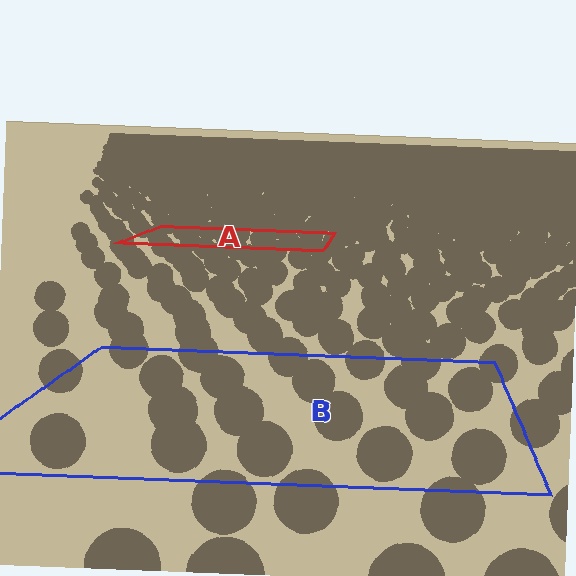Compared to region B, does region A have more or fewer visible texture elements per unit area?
Region A has more texture elements per unit area — they are packed more densely because it is farther away.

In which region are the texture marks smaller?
The texture marks are smaller in region A, because it is farther away.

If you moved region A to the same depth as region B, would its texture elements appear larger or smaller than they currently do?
They would appear larger. At a closer depth, the same texture elements are projected at a bigger on-screen size.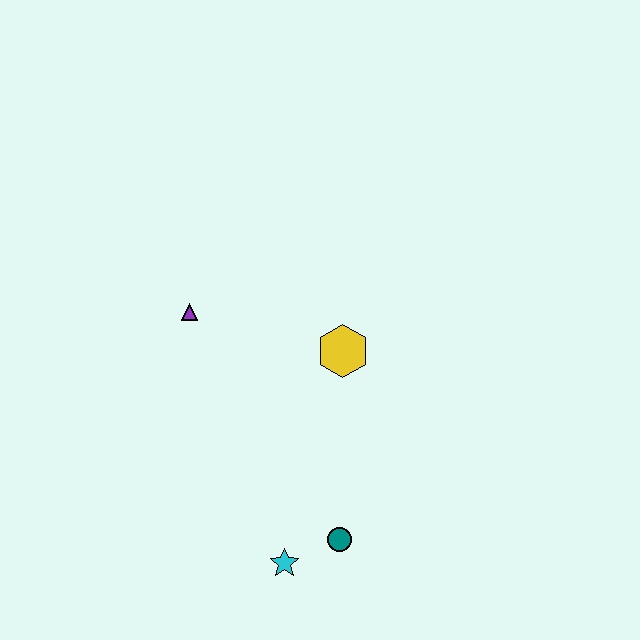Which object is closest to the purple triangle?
The yellow hexagon is closest to the purple triangle.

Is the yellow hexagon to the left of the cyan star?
No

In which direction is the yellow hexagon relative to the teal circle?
The yellow hexagon is above the teal circle.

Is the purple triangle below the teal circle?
No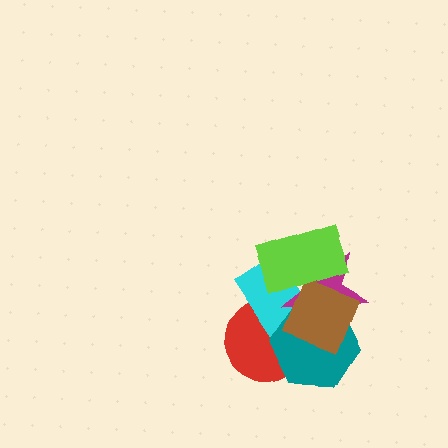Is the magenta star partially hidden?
Yes, it is partially covered by another shape.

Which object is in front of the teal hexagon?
The brown square is in front of the teal hexagon.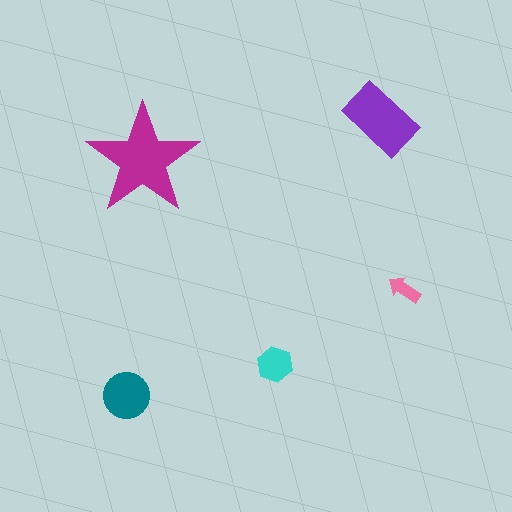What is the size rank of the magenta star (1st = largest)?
1st.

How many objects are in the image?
There are 5 objects in the image.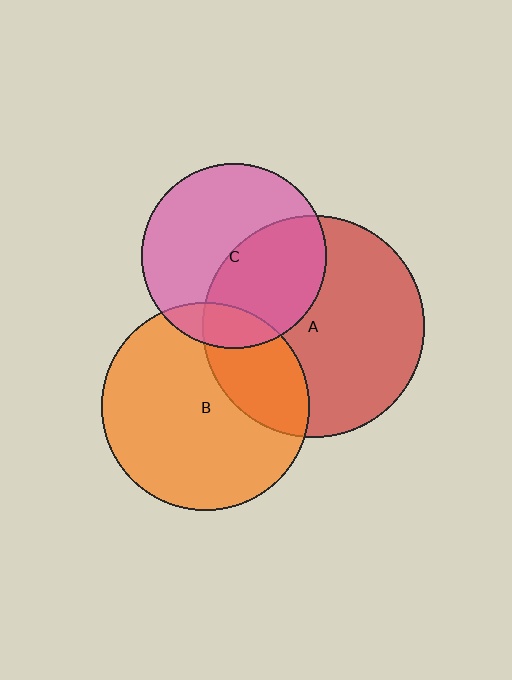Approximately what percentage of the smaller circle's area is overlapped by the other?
Approximately 45%.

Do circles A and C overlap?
Yes.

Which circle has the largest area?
Circle A (red).